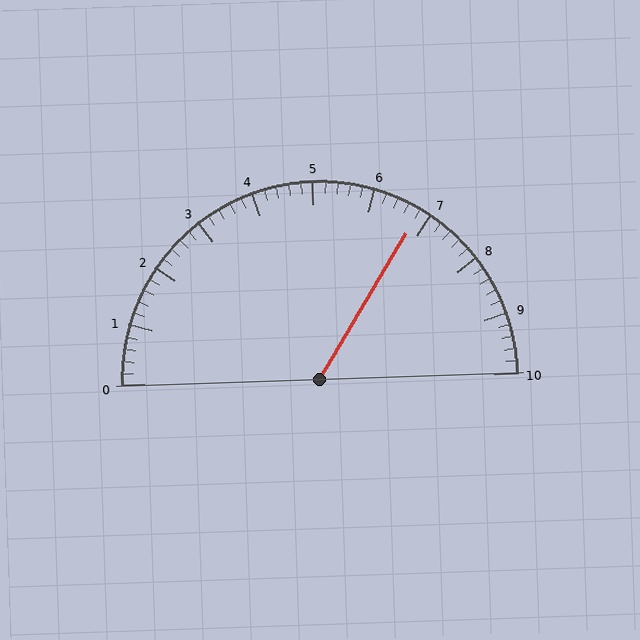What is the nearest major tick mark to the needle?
The nearest major tick mark is 7.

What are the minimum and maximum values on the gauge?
The gauge ranges from 0 to 10.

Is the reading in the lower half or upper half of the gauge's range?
The reading is in the upper half of the range (0 to 10).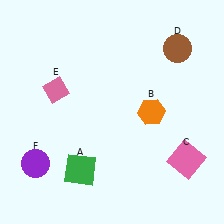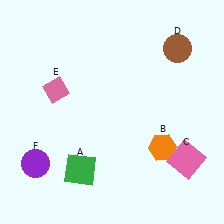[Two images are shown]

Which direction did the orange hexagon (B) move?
The orange hexagon (B) moved down.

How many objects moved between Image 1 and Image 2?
1 object moved between the two images.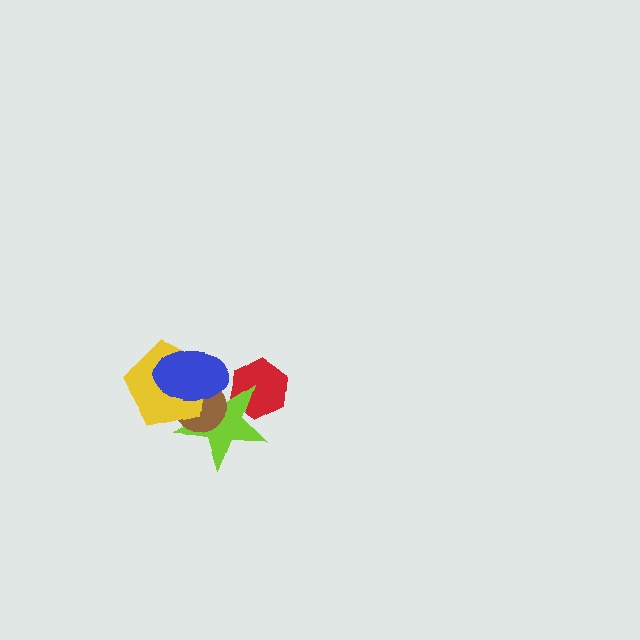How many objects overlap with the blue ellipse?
3 objects overlap with the blue ellipse.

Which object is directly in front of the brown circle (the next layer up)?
The yellow pentagon is directly in front of the brown circle.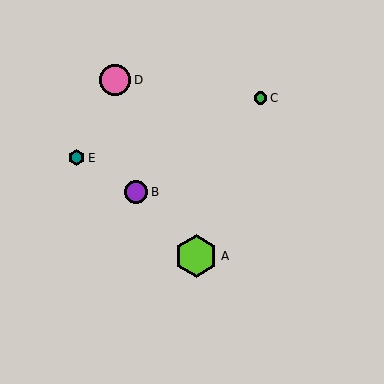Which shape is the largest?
The lime hexagon (labeled A) is the largest.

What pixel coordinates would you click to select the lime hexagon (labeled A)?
Click at (196, 256) to select the lime hexagon A.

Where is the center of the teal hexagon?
The center of the teal hexagon is at (76, 158).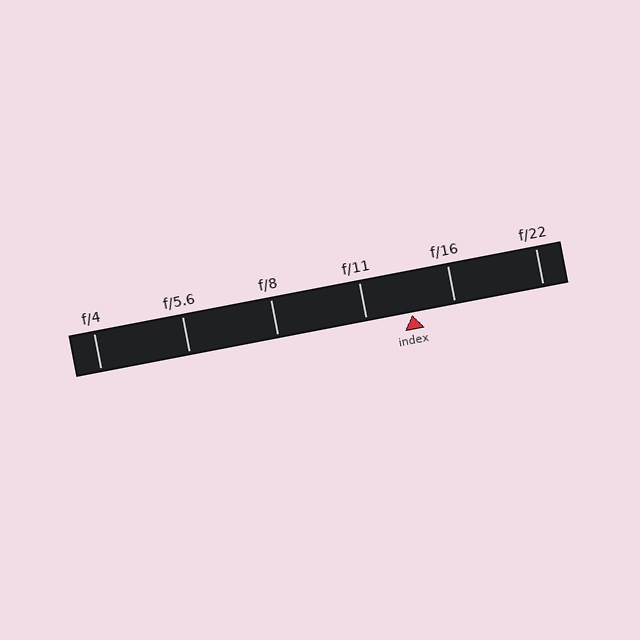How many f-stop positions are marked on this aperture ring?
There are 6 f-stop positions marked.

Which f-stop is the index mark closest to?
The index mark is closest to f/16.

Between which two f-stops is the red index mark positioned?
The index mark is between f/11 and f/16.